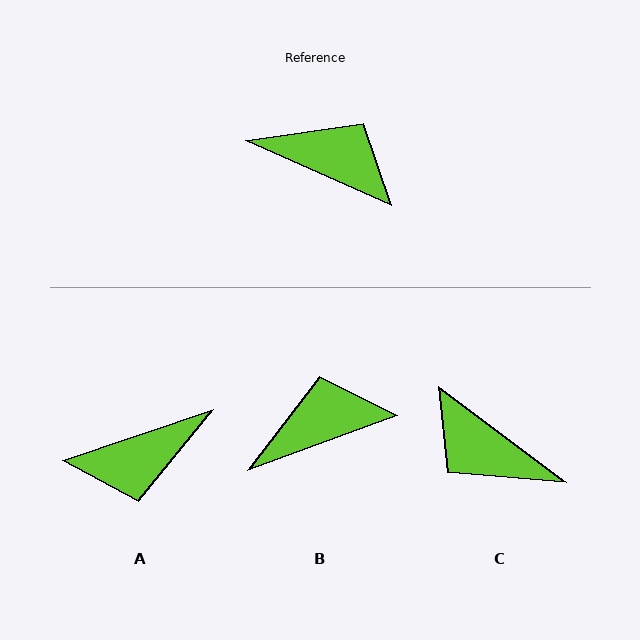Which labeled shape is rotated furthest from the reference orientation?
C, about 167 degrees away.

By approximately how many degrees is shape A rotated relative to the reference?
Approximately 137 degrees clockwise.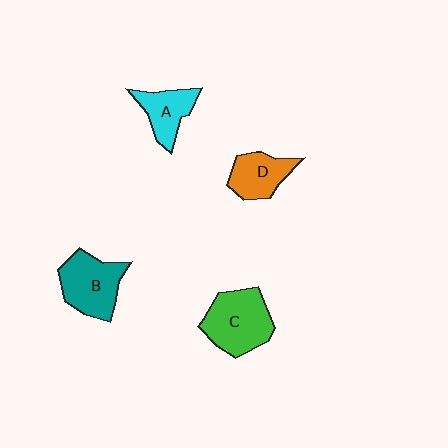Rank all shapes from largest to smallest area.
From largest to smallest: C (green), B (teal), D (orange), A (cyan).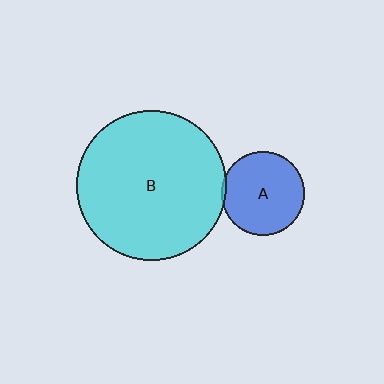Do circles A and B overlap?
Yes.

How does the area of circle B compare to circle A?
Approximately 3.2 times.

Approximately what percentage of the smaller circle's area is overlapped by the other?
Approximately 5%.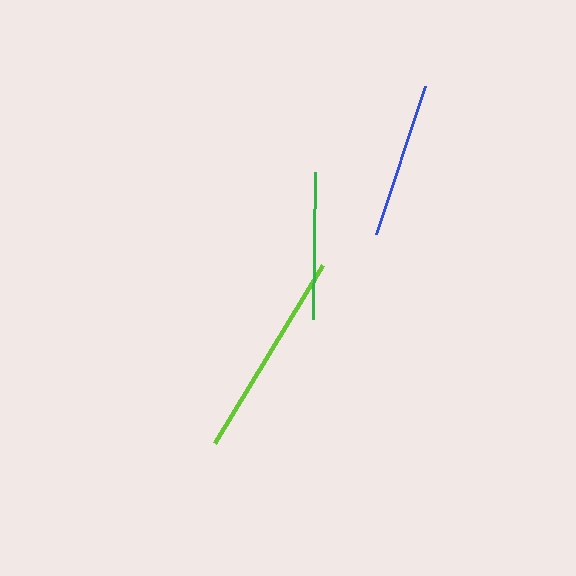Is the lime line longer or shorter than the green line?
The lime line is longer than the green line.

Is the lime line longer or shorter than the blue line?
The lime line is longer than the blue line.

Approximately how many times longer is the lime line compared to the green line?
The lime line is approximately 1.4 times the length of the green line.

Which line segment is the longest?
The lime line is the longest at approximately 208 pixels.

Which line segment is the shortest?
The green line is the shortest at approximately 147 pixels.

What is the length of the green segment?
The green segment is approximately 147 pixels long.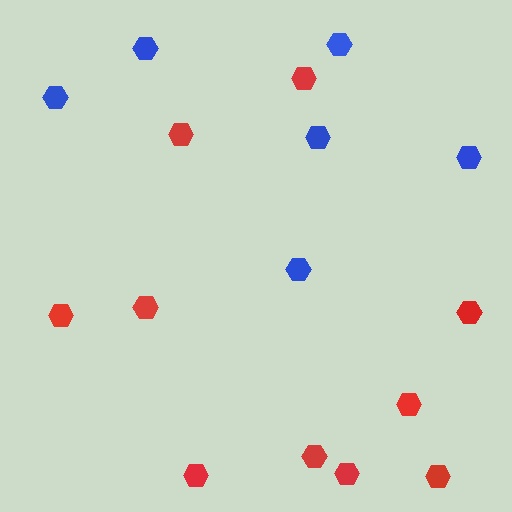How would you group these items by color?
There are 2 groups: one group of red hexagons (10) and one group of blue hexagons (6).